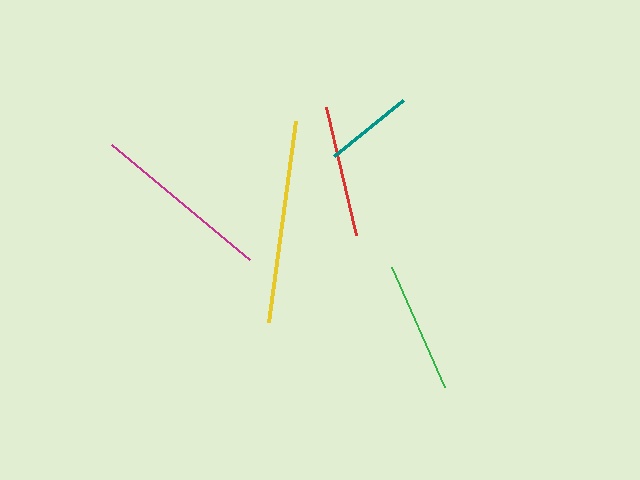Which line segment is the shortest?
The teal line is the shortest at approximately 90 pixels.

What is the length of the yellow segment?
The yellow segment is approximately 203 pixels long.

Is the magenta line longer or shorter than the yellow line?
The yellow line is longer than the magenta line.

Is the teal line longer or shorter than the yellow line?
The yellow line is longer than the teal line.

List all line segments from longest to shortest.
From longest to shortest: yellow, magenta, green, red, teal.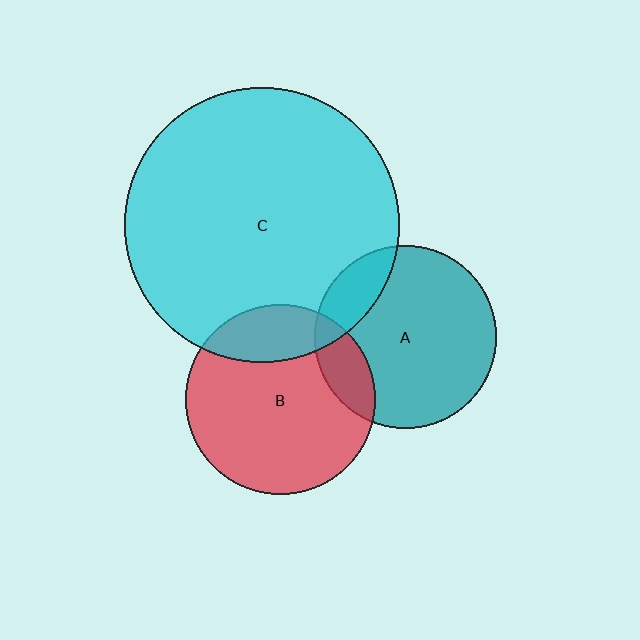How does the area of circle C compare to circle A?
Approximately 2.3 times.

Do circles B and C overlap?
Yes.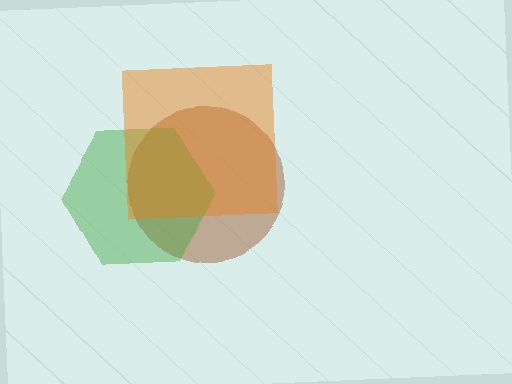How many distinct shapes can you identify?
There are 3 distinct shapes: a brown circle, a green hexagon, an orange square.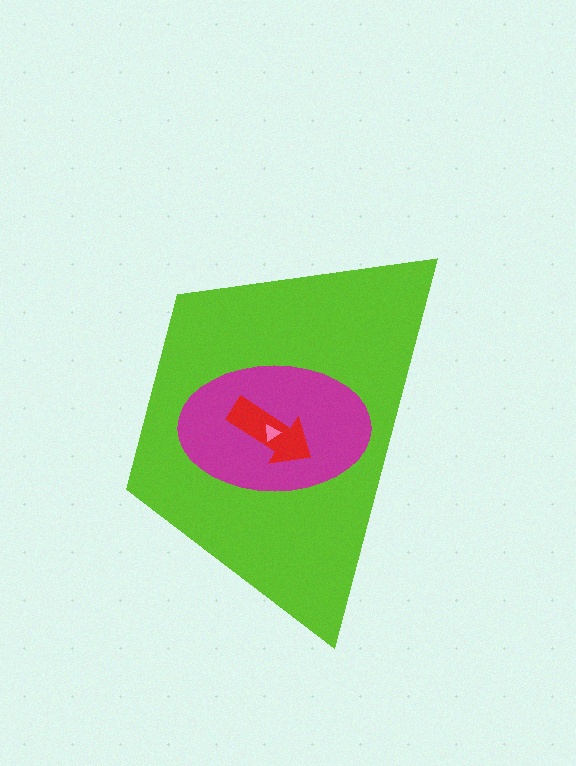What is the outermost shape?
The lime trapezoid.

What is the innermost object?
The pink triangle.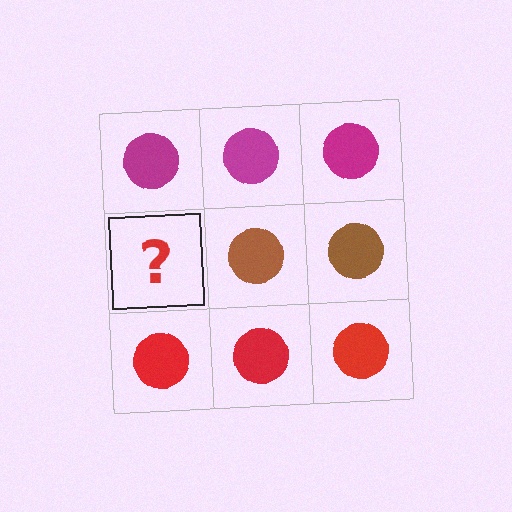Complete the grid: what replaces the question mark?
The question mark should be replaced with a brown circle.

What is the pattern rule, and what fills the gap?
The rule is that each row has a consistent color. The gap should be filled with a brown circle.